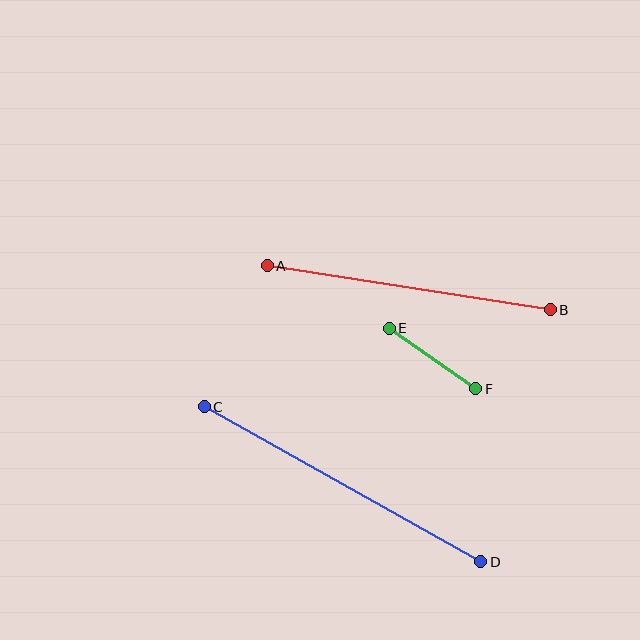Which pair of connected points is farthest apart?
Points C and D are farthest apart.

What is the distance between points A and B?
The distance is approximately 286 pixels.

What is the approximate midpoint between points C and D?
The midpoint is at approximately (343, 484) pixels.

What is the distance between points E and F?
The distance is approximately 106 pixels.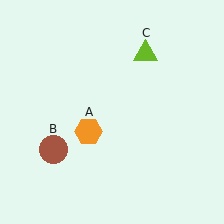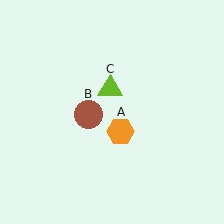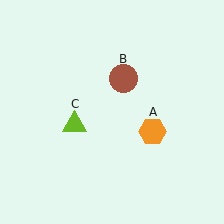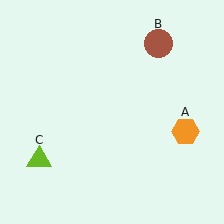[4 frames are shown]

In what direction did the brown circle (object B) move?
The brown circle (object B) moved up and to the right.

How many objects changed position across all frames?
3 objects changed position: orange hexagon (object A), brown circle (object B), lime triangle (object C).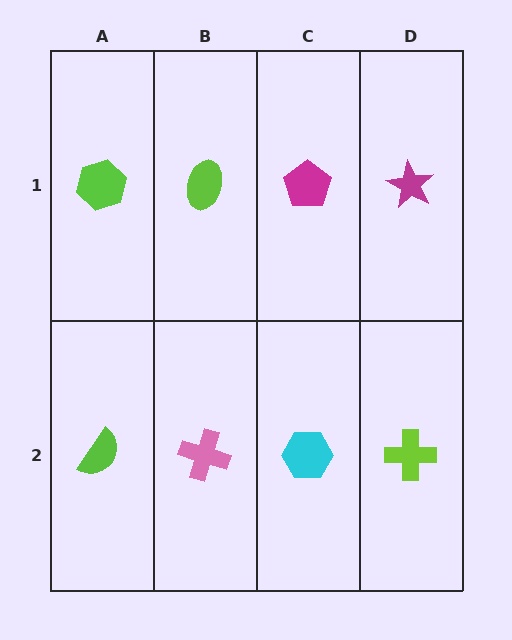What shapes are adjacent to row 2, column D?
A magenta star (row 1, column D), a cyan hexagon (row 2, column C).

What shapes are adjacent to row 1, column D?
A lime cross (row 2, column D), a magenta pentagon (row 1, column C).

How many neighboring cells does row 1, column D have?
2.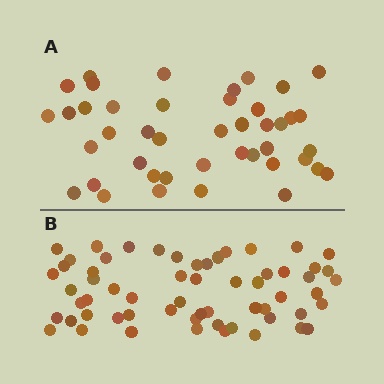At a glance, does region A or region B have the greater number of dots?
Region B (the bottom region) has more dots.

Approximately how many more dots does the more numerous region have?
Region B has approximately 15 more dots than region A.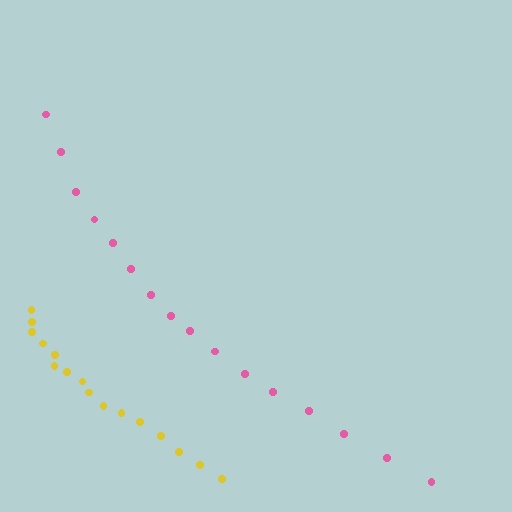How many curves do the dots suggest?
There are 2 distinct paths.